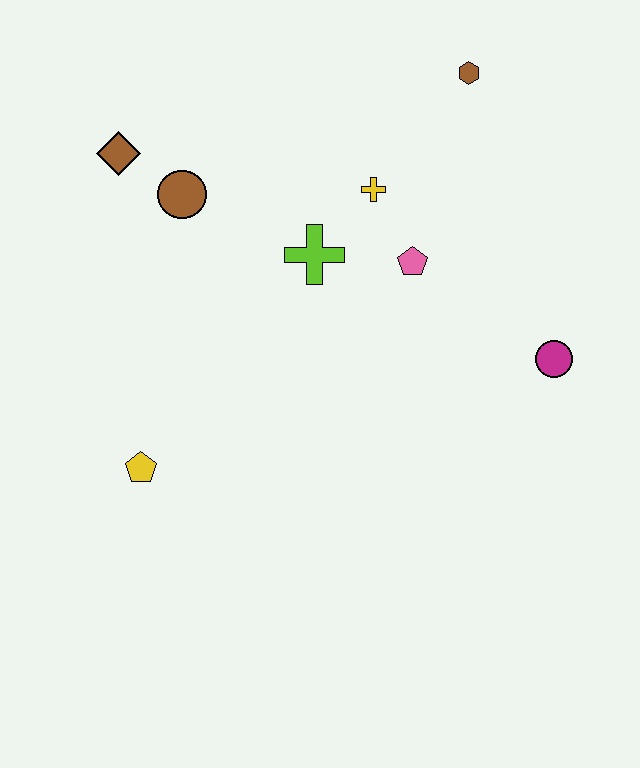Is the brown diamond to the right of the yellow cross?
No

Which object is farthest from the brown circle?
The magenta circle is farthest from the brown circle.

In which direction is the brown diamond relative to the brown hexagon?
The brown diamond is to the left of the brown hexagon.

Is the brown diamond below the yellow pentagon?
No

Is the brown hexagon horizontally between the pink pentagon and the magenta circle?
Yes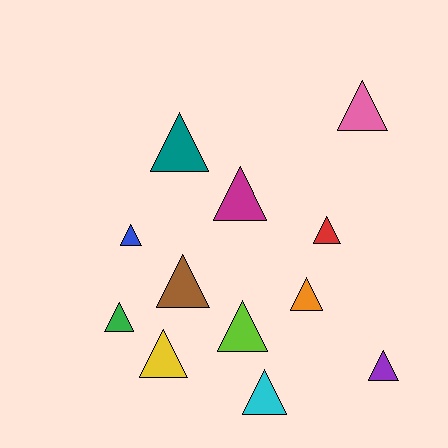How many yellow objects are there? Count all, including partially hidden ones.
There is 1 yellow object.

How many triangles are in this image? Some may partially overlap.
There are 12 triangles.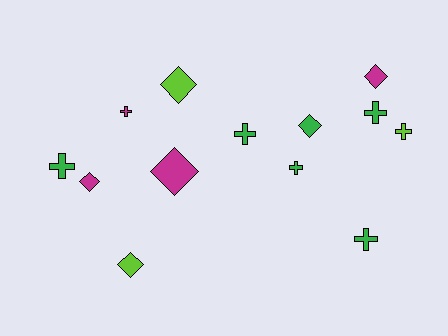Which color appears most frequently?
Green, with 6 objects.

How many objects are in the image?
There are 13 objects.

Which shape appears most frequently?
Cross, with 7 objects.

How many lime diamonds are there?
There are 2 lime diamonds.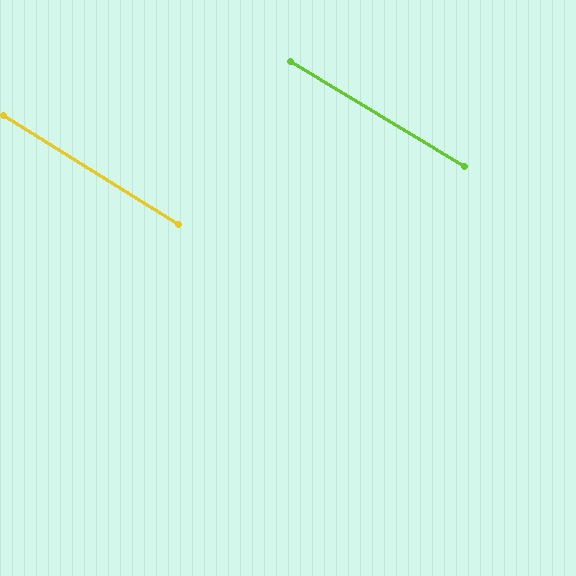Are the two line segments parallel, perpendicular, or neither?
Parallel — their directions differ by only 1.0°.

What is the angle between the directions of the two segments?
Approximately 1 degree.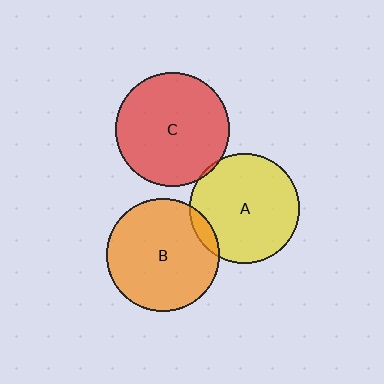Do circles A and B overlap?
Yes.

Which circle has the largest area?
Circle C (red).